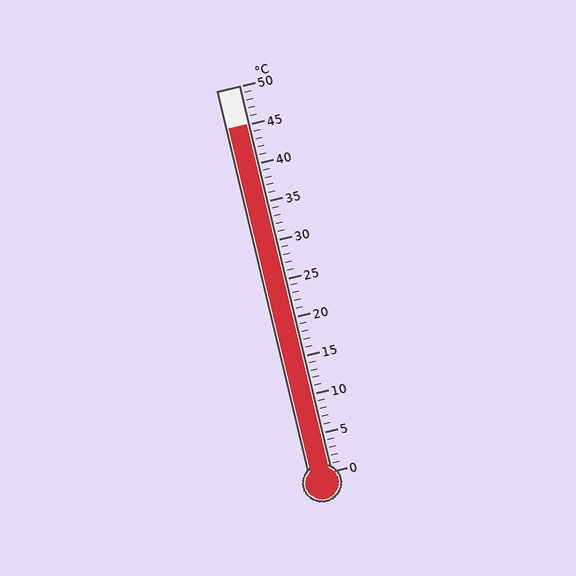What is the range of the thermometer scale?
The thermometer scale ranges from 0°C to 50°C.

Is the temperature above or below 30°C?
The temperature is above 30°C.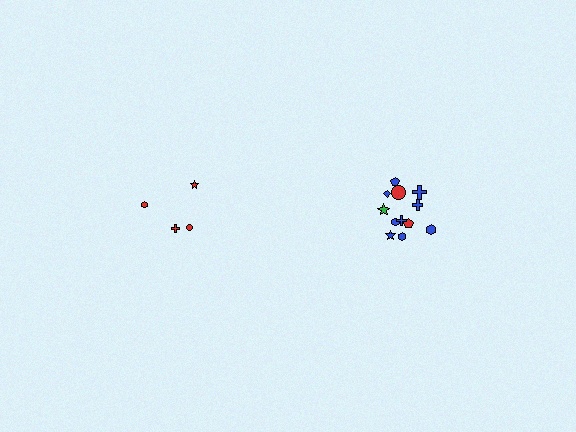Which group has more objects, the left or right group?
The right group.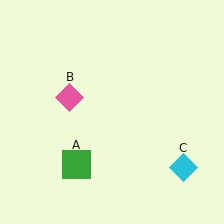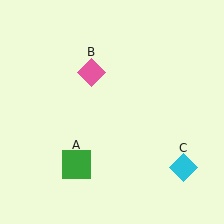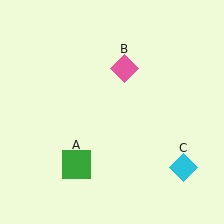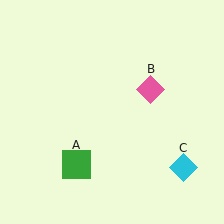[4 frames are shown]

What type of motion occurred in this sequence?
The pink diamond (object B) rotated clockwise around the center of the scene.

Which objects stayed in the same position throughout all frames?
Green square (object A) and cyan diamond (object C) remained stationary.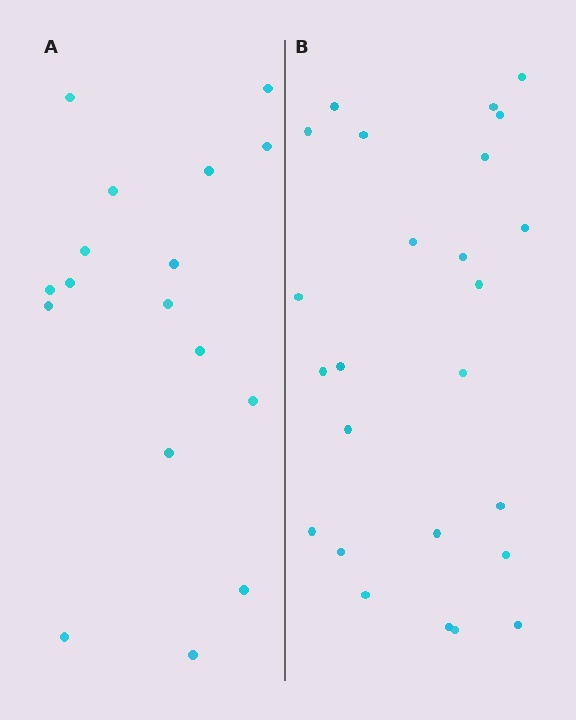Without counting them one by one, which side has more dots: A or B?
Region B (the right region) has more dots.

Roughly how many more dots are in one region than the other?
Region B has roughly 8 or so more dots than region A.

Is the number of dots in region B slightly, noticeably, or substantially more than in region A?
Region B has substantially more. The ratio is roughly 1.5 to 1.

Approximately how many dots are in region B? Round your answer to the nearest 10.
About 20 dots. (The exact count is 25, which rounds to 20.)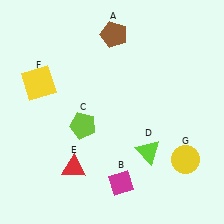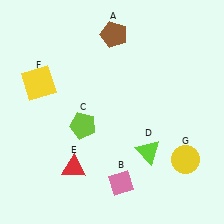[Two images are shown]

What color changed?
The diamond (B) changed from magenta in Image 1 to pink in Image 2.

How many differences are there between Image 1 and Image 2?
There is 1 difference between the two images.